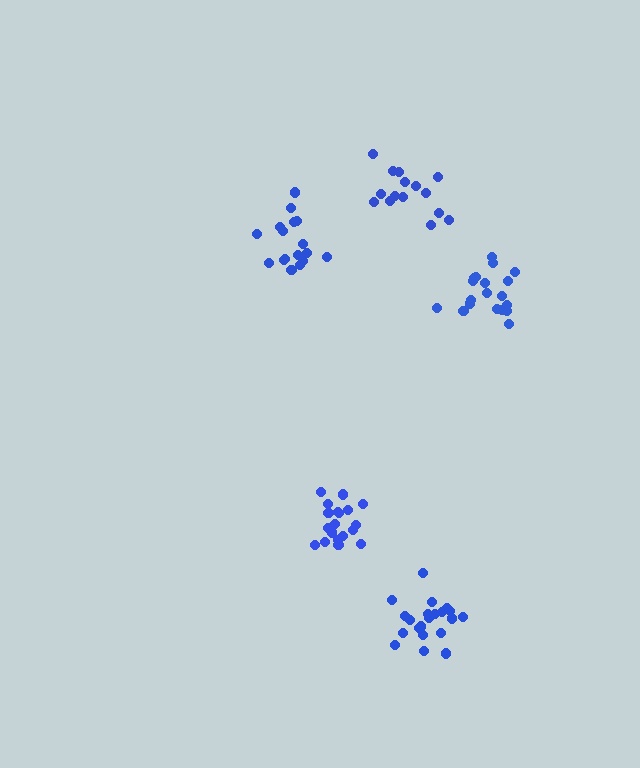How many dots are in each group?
Group 1: 17 dots, Group 2: 19 dots, Group 3: 19 dots, Group 4: 15 dots, Group 5: 21 dots (91 total).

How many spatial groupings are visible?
There are 5 spatial groupings.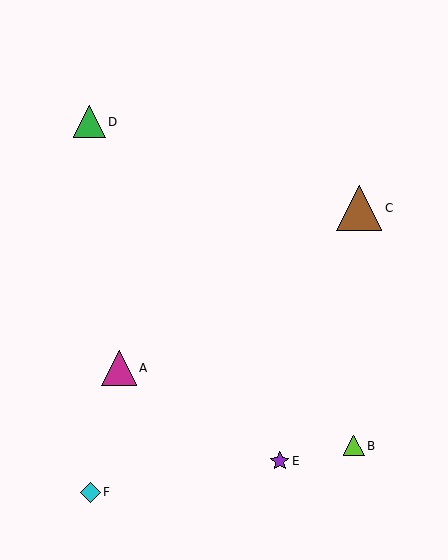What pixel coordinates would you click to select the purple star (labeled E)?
Click at (280, 461) to select the purple star E.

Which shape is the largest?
The brown triangle (labeled C) is the largest.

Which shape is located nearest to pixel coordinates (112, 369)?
The magenta triangle (labeled A) at (119, 368) is nearest to that location.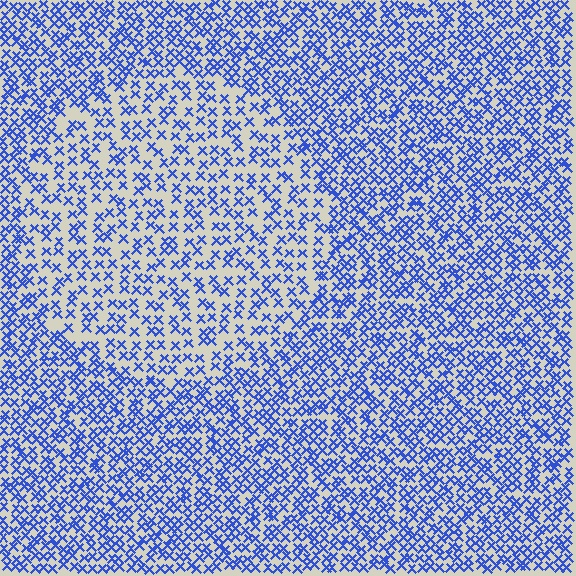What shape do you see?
I see a circle.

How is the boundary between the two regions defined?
The boundary is defined by a change in element density (approximately 1.8x ratio). All elements are the same color, size, and shape.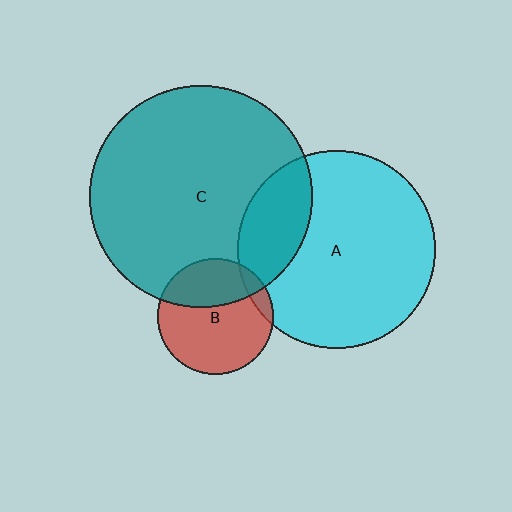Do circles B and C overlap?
Yes.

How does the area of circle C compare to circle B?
Approximately 3.6 times.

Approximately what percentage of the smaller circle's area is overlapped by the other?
Approximately 35%.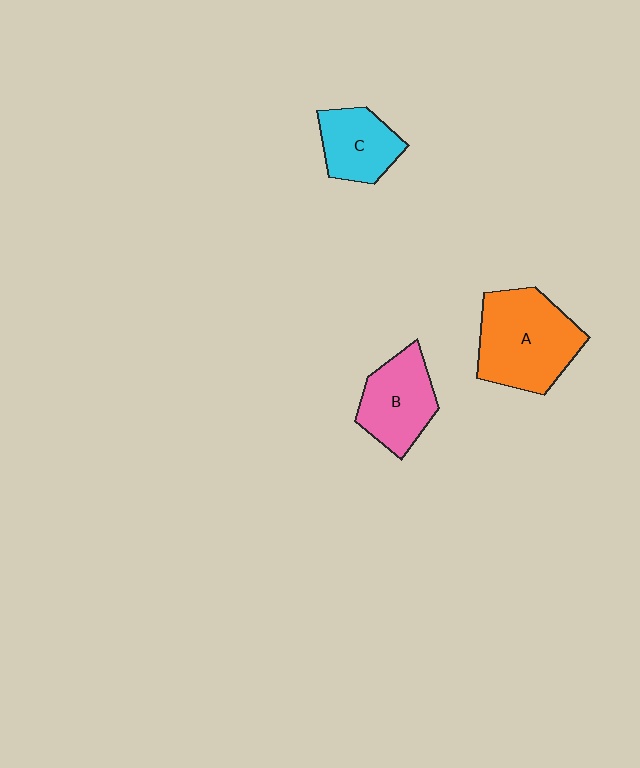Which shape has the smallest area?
Shape C (cyan).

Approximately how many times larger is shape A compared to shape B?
Approximately 1.4 times.